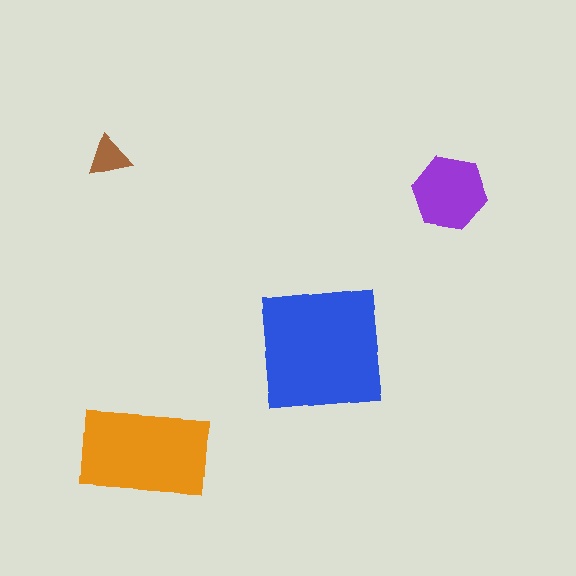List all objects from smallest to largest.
The brown triangle, the purple hexagon, the orange rectangle, the blue square.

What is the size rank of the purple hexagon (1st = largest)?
3rd.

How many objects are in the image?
There are 4 objects in the image.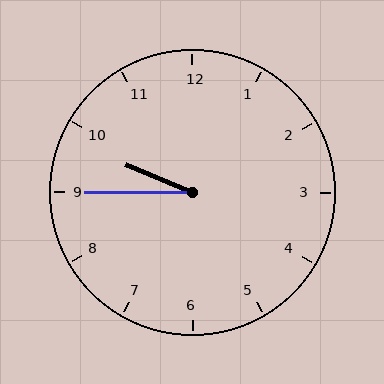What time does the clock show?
9:45.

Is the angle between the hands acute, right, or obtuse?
It is acute.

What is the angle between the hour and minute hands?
Approximately 22 degrees.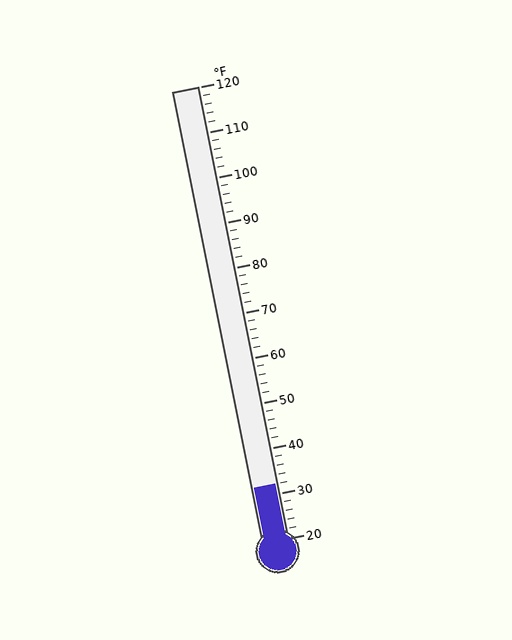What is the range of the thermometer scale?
The thermometer scale ranges from 20°F to 120°F.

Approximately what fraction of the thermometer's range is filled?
The thermometer is filled to approximately 10% of its range.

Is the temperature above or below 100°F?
The temperature is below 100°F.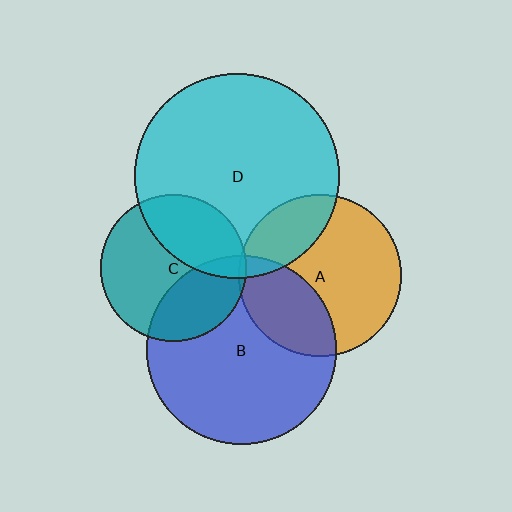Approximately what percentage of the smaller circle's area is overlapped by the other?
Approximately 30%.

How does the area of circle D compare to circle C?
Approximately 1.9 times.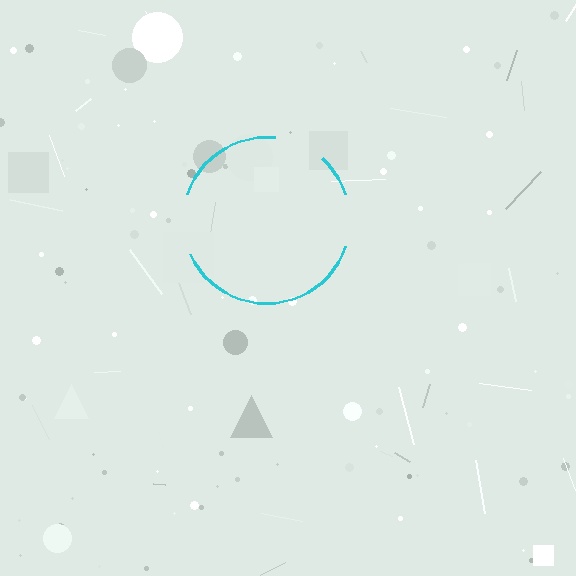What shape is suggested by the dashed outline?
The dashed outline suggests a circle.